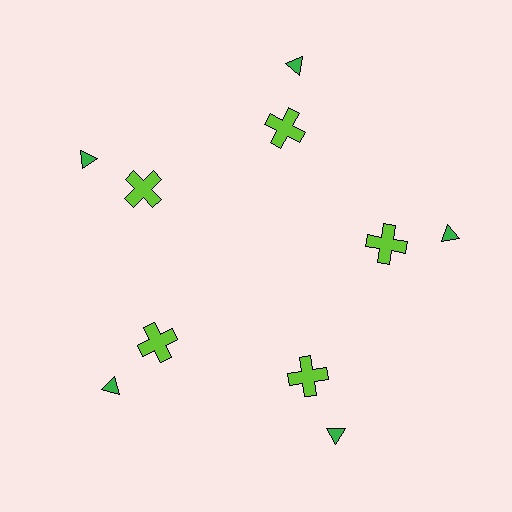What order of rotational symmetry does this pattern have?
This pattern has 5-fold rotational symmetry.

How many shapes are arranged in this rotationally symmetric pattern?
There are 10 shapes, arranged in 5 groups of 2.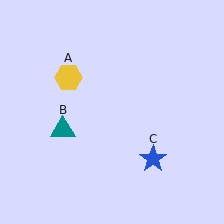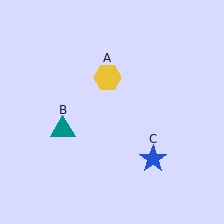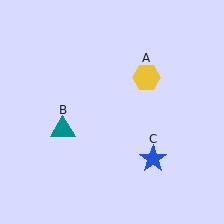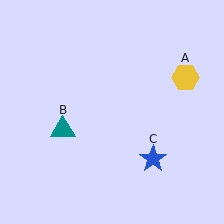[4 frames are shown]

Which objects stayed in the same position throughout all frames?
Teal triangle (object B) and blue star (object C) remained stationary.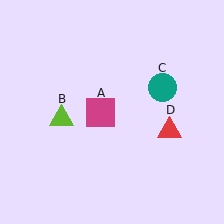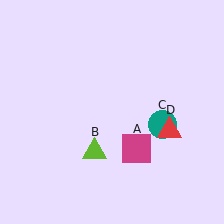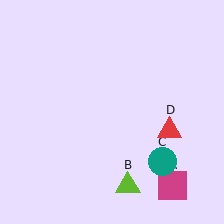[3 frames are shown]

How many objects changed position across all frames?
3 objects changed position: magenta square (object A), lime triangle (object B), teal circle (object C).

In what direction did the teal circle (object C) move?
The teal circle (object C) moved down.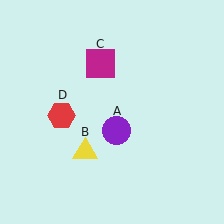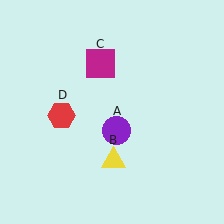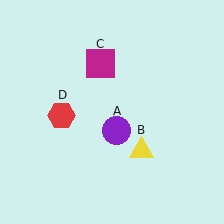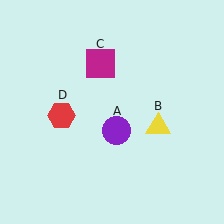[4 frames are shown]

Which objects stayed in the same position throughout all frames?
Purple circle (object A) and magenta square (object C) and red hexagon (object D) remained stationary.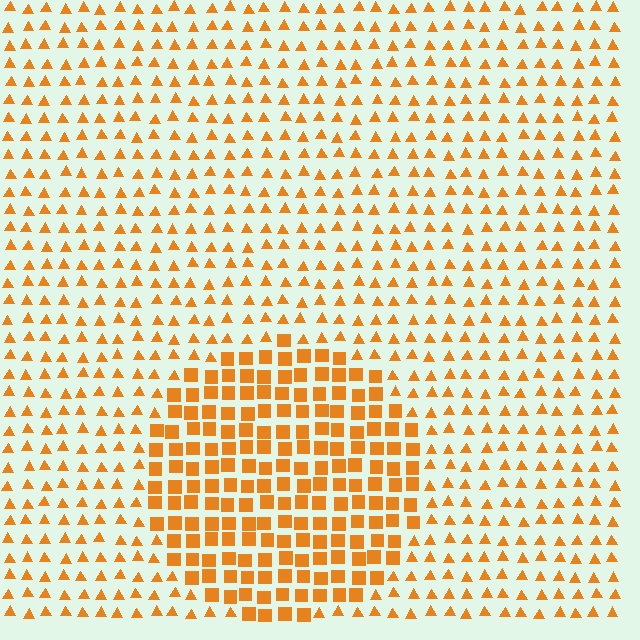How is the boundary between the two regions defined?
The boundary is defined by a change in element shape: squares inside vs. triangles outside. All elements share the same color and spacing.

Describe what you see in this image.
The image is filled with small orange elements arranged in a uniform grid. A circle-shaped region contains squares, while the surrounding area contains triangles. The boundary is defined purely by the change in element shape.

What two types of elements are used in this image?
The image uses squares inside the circle region and triangles outside it.